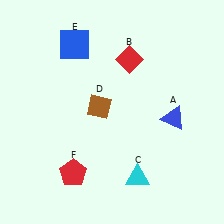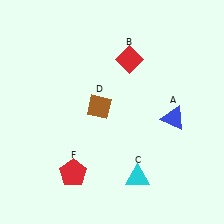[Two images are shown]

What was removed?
The blue square (E) was removed in Image 2.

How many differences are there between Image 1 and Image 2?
There is 1 difference between the two images.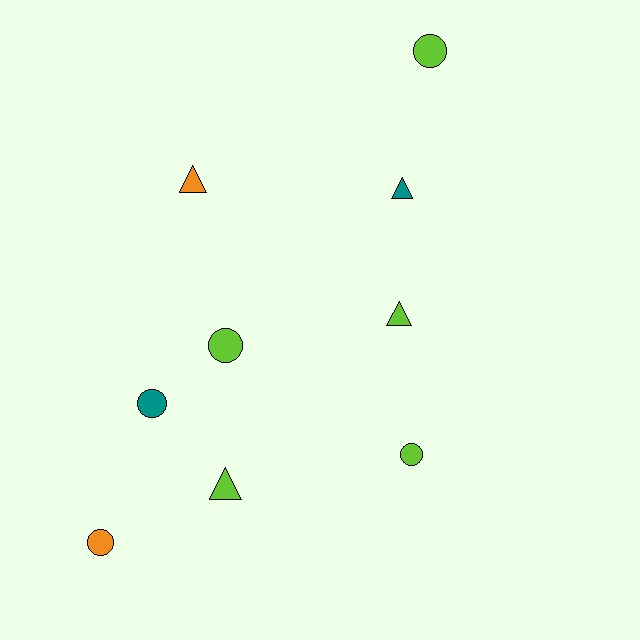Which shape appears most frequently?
Circle, with 5 objects.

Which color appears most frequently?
Lime, with 5 objects.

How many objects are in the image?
There are 9 objects.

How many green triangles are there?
There are no green triangles.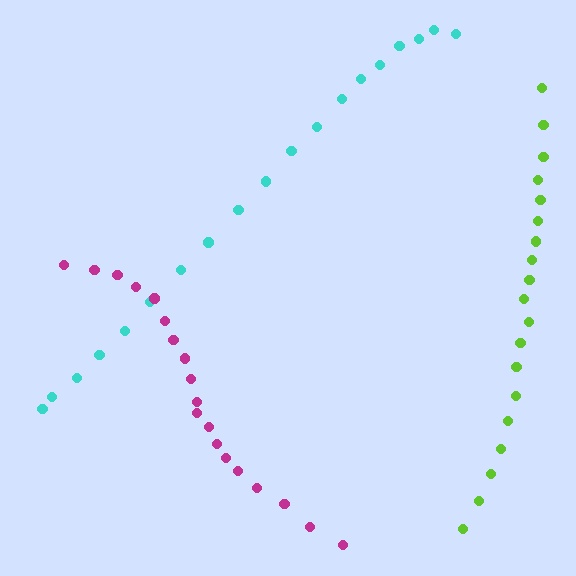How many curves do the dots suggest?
There are 3 distinct paths.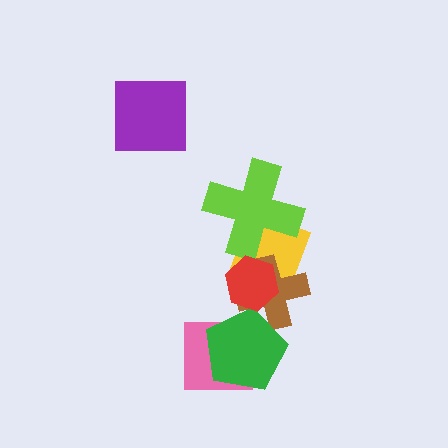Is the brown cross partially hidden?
Yes, it is partially covered by another shape.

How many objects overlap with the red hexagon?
2 objects overlap with the red hexagon.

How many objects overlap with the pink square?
1 object overlaps with the pink square.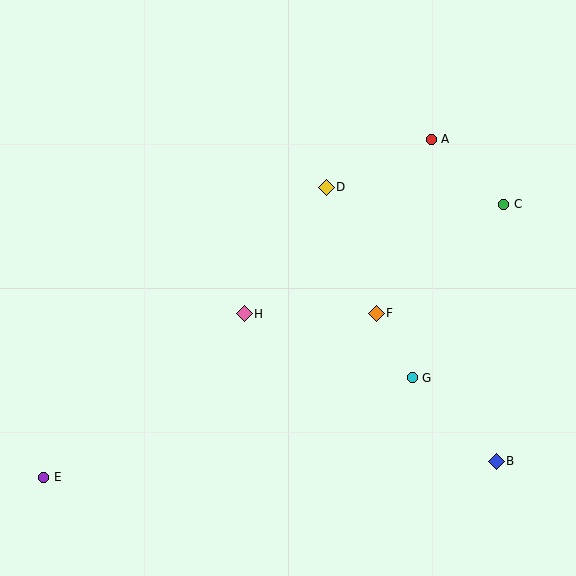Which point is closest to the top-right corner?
Point A is closest to the top-right corner.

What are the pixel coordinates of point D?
Point D is at (326, 187).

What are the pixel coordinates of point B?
Point B is at (496, 461).